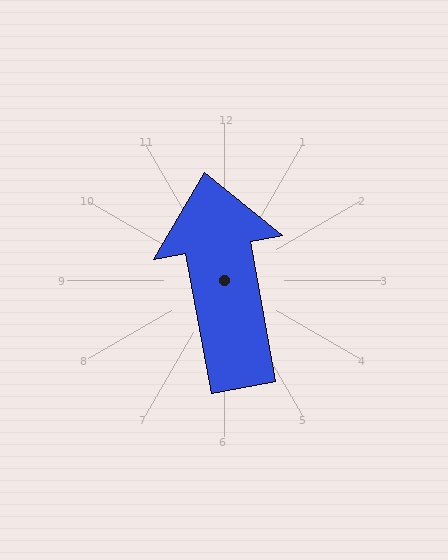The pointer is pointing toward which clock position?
Roughly 12 o'clock.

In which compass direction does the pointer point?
North.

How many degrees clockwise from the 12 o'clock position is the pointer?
Approximately 350 degrees.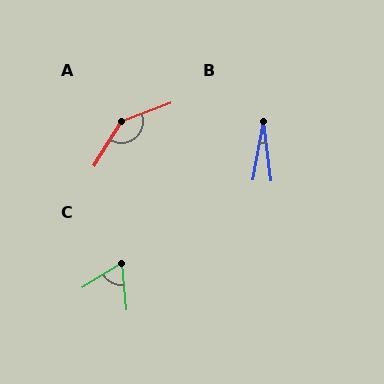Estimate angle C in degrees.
Approximately 63 degrees.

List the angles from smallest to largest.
B (17°), C (63°), A (142°).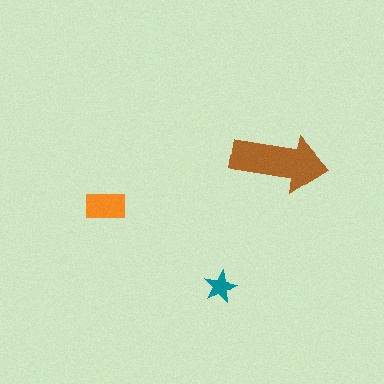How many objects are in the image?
There are 3 objects in the image.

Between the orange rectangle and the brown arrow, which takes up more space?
The brown arrow.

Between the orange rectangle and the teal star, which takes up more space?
The orange rectangle.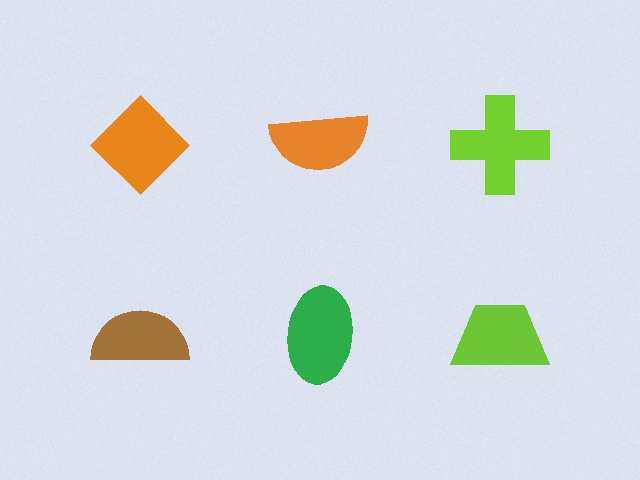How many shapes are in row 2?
3 shapes.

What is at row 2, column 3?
A lime trapezoid.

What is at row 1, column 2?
An orange semicircle.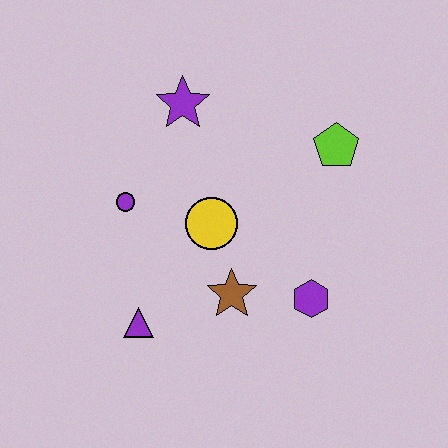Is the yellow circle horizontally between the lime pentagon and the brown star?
No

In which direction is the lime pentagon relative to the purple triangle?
The lime pentagon is to the right of the purple triangle.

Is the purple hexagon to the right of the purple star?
Yes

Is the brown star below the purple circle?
Yes